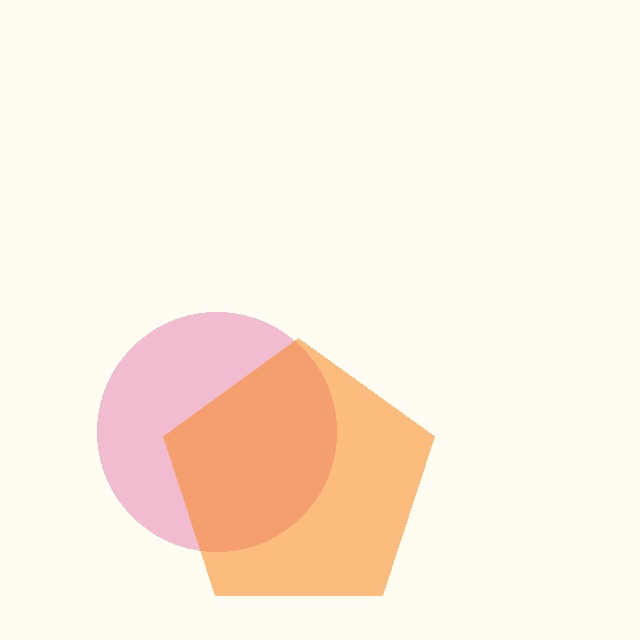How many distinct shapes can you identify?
There are 2 distinct shapes: a pink circle, an orange pentagon.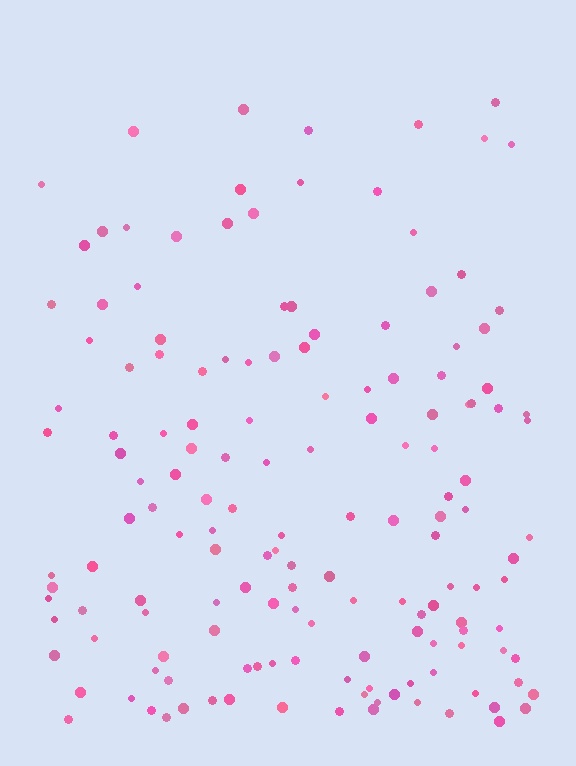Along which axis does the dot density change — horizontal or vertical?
Vertical.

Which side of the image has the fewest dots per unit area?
The top.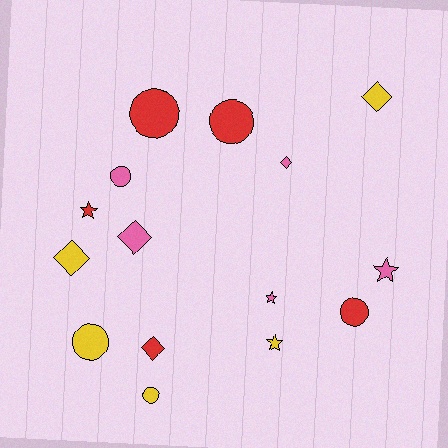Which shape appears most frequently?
Circle, with 6 objects.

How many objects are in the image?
There are 15 objects.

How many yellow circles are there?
There are 2 yellow circles.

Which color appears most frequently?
Red, with 5 objects.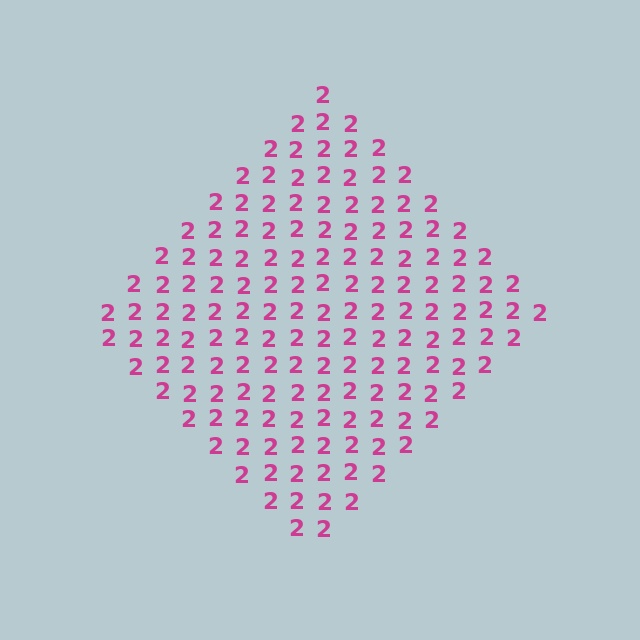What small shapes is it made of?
It is made of small digit 2's.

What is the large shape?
The large shape is a diamond.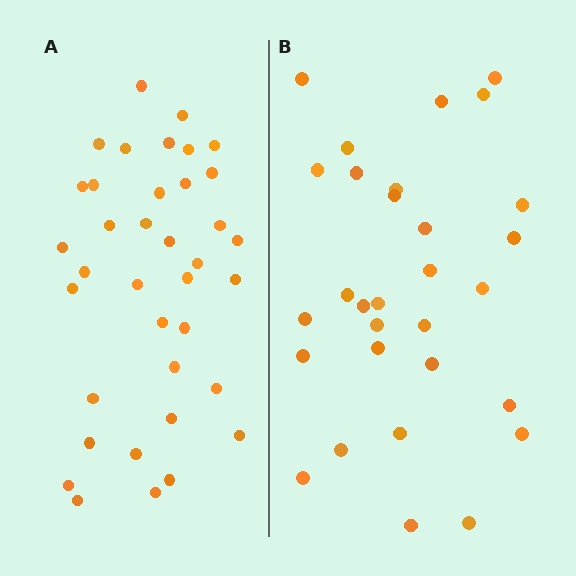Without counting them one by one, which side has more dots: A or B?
Region A (the left region) has more dots.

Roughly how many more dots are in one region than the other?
Region A has roughly 8 or so more dots than region B.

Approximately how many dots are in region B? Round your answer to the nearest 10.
About 30 dots.